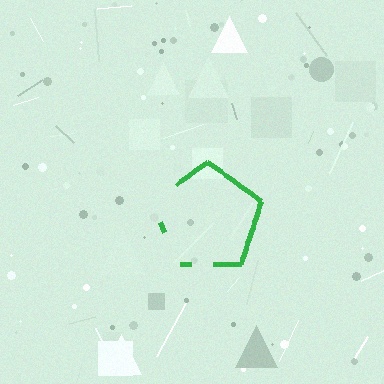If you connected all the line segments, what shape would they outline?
They would outline a pentagon.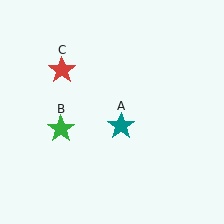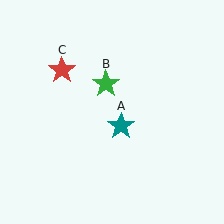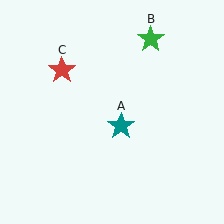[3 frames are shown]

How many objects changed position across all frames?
1 object changed position: green star (object B).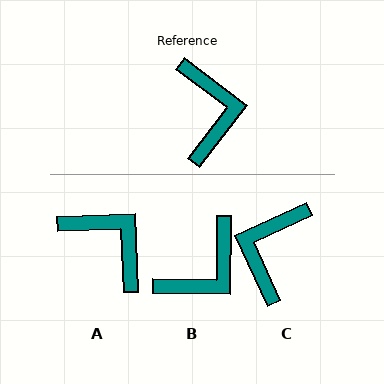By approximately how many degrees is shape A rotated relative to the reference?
Approximately 39 degrees counter-clockwise.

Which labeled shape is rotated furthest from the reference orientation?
C, about 152 degrees away.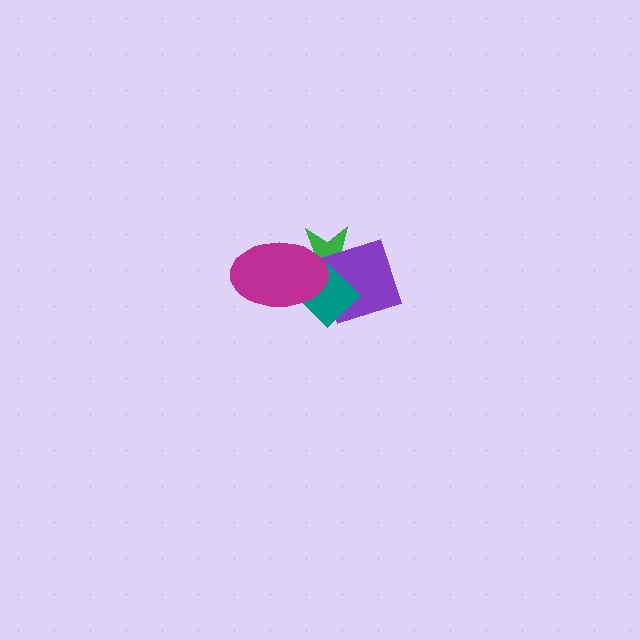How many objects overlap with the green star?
3 objects overlap with the green star.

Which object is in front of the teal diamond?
The magenta ellipse is in front of the teal diamond.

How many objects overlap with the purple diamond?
3 objects overlap with the purple diamond.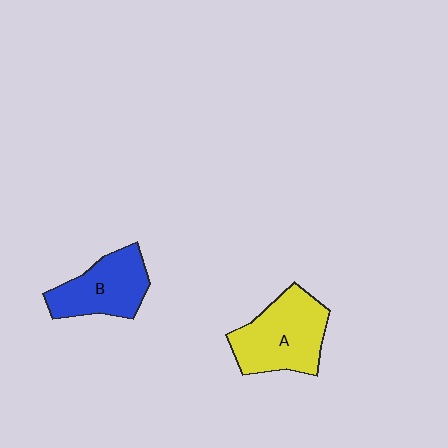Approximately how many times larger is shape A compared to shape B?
Approximately 1.2 times.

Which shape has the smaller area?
Shape B (blue).